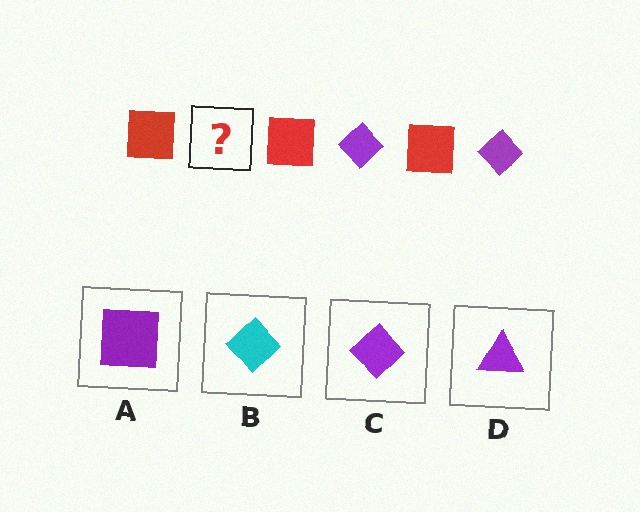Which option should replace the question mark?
Option C.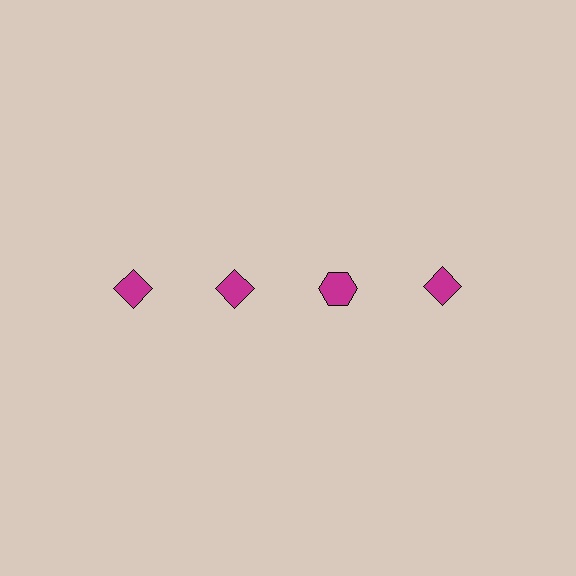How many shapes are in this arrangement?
There are 4 shapes arranged in a grid pattern.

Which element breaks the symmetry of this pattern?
The magenta hexagon in the top row, center column breaks the symmetry. All other shapes are magenta diamonds.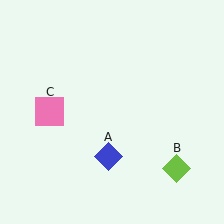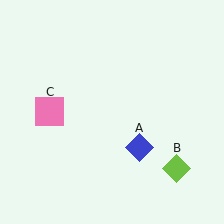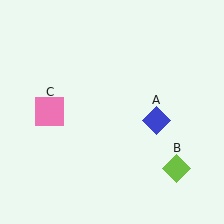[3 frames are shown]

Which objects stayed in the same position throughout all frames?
Lime diamond (object B) and pink square (object C) remained stationary.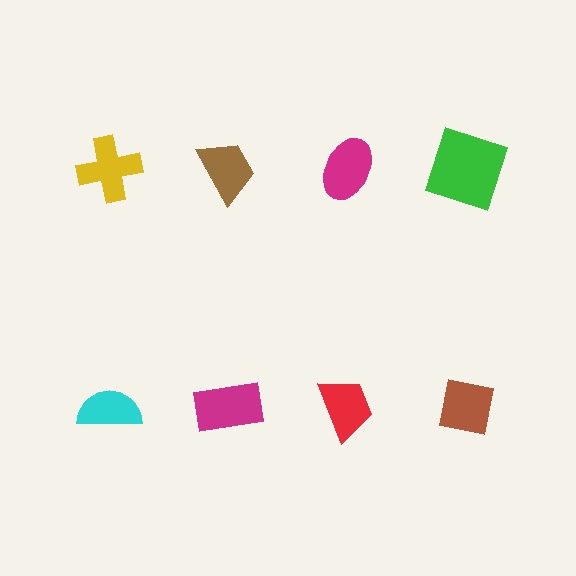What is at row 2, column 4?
A brown square.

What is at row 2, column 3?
A red trapezoid.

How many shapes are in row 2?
4 shapes.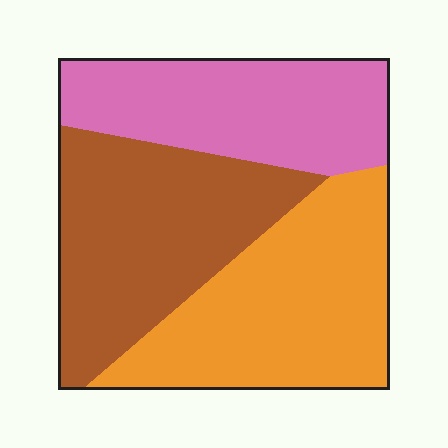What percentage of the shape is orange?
Orange takes up about three eighths (3/8) of the shape.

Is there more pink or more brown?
Brown.